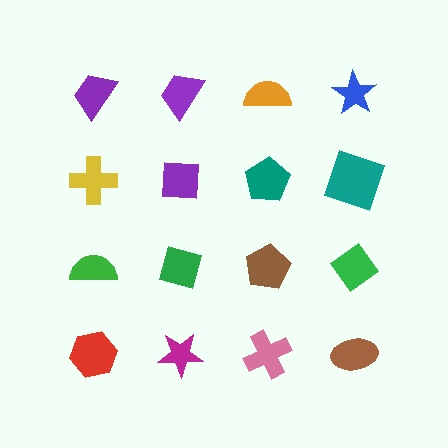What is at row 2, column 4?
A teal square.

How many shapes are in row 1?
4 shapes.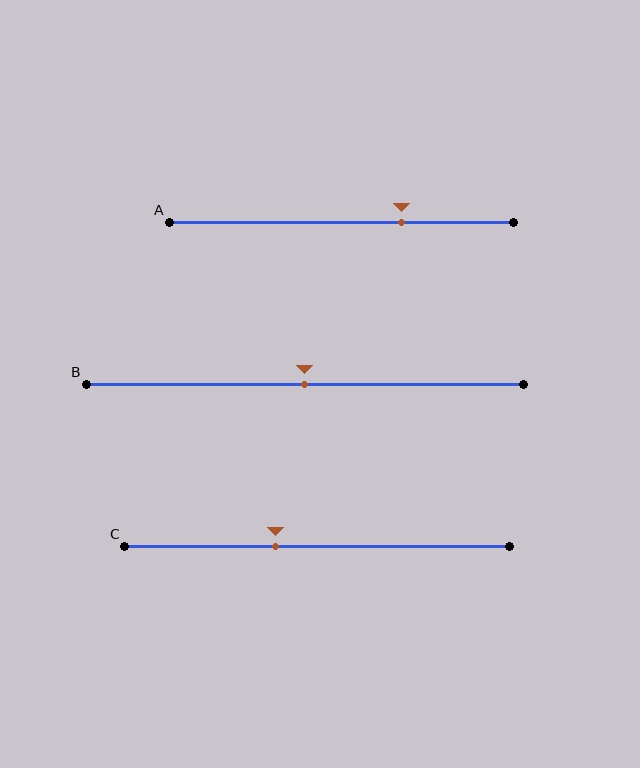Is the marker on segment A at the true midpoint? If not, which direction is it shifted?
No, the marker on segment A is shifted to the right by about 18% of the segment length.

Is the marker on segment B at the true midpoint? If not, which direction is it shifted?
Yes, the marker on segment B is at the true midpoint.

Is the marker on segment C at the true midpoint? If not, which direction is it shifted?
No, the marker on segment C is shifted to the left by about 11% of the segment length.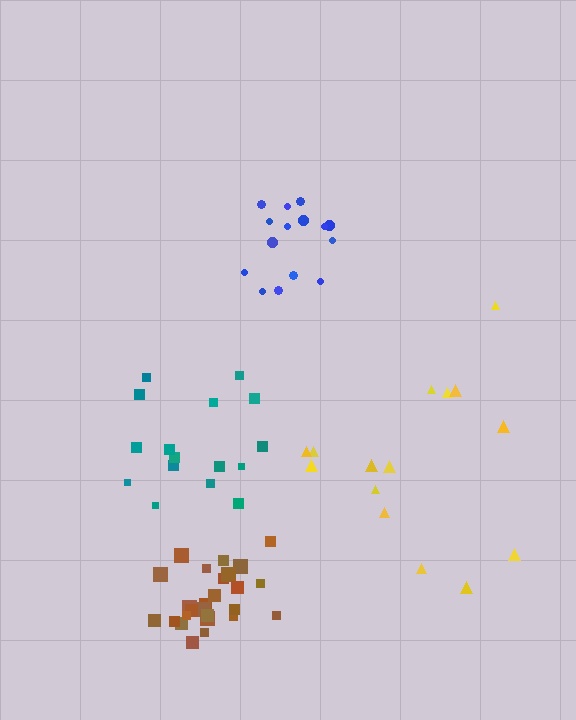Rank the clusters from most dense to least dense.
brown, blue, teal, yellow.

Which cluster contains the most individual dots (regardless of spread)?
Brown (28).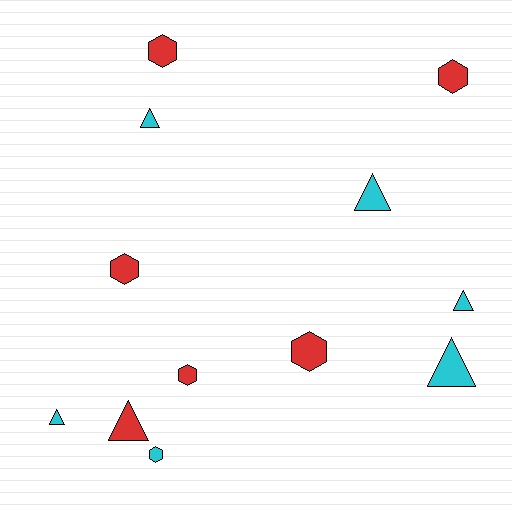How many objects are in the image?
There are 12 objects.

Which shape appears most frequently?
Triangle, with 6 objects.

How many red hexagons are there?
There are 5 red hexagons.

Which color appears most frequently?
Red, with 6 objects.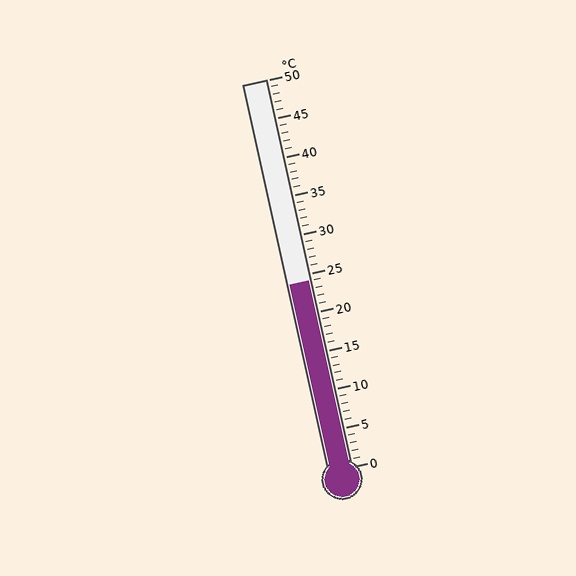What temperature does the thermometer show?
The thermometer shows approximately 24°C.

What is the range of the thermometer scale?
The thermometer scale ranges from 0°C to 50°C.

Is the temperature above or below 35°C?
The temperature is below 35°C.